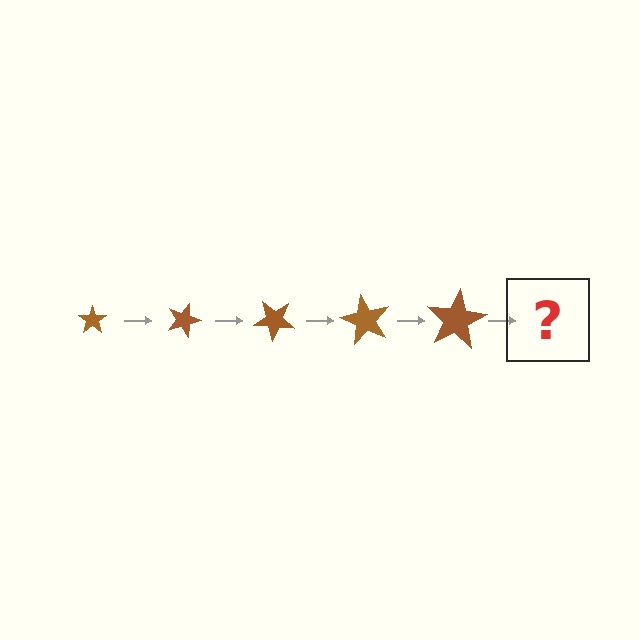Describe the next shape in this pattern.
It should be a star, larger than the previous one and rotated 100 degrees from the start.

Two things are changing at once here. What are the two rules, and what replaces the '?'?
The two rules are that the star grows larger each step and it rotates 20 degrees each step. The '?' should be a star, larger than the previous one and rotated 100 degrees from the start.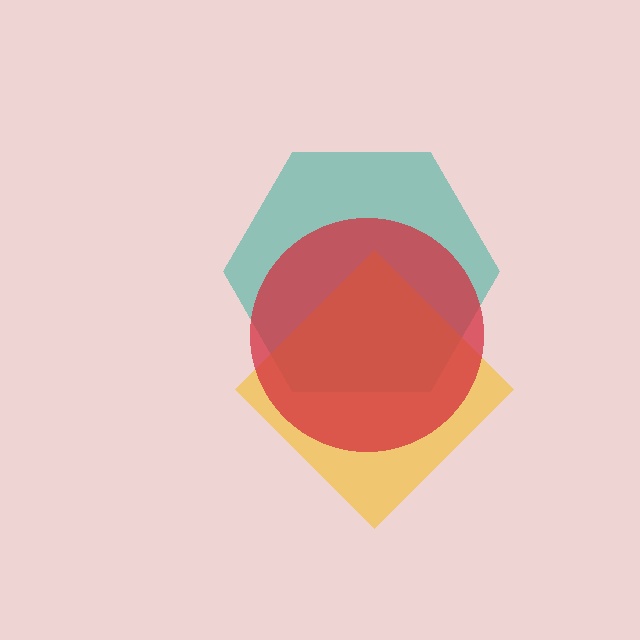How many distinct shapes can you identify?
There are 3 distinct shapes: a teal hexagon, a yellow diamond, a red circle.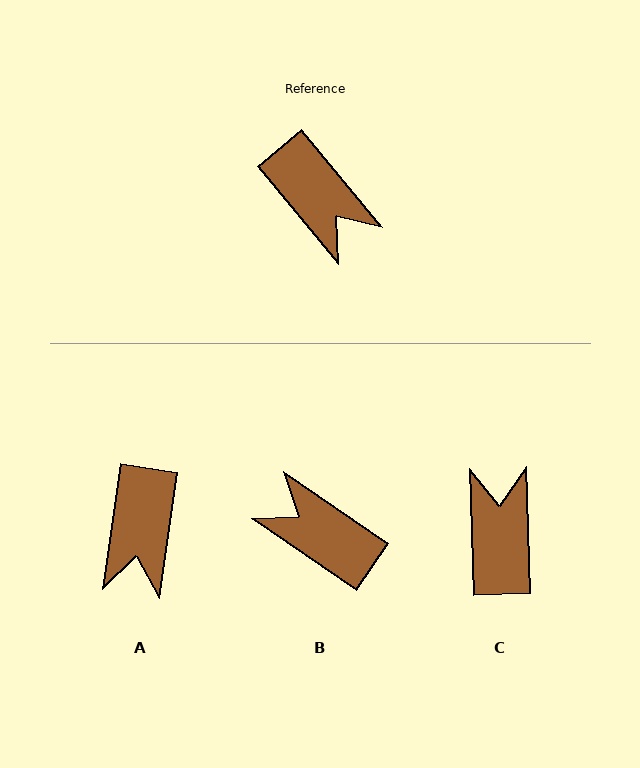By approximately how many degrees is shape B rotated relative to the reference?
Approximately 164 degrees clockwise.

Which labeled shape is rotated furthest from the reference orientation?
B, about 164 degrees away.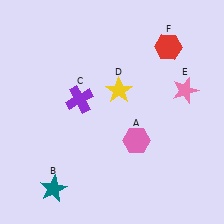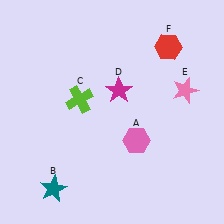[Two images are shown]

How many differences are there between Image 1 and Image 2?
There are 2 differences between the two images.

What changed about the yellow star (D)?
In Image 1, D is yellow. In Image 2, it changed to magenta.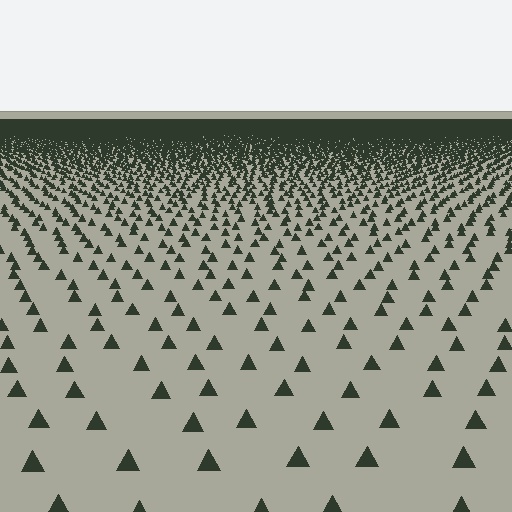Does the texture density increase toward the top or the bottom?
Density increases toward the top.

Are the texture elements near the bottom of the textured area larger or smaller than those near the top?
Larger. Near the bottom, elements are closer to the viewer and appear at a bigger on-screen size.